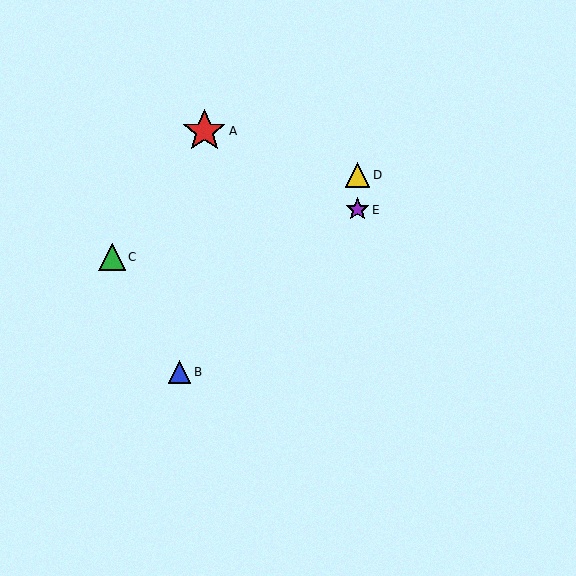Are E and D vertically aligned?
Yes, both are at x≈357.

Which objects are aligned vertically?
Objects D, E are aligned vertically.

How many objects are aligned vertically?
2 objects (D, E) are aligned vertically.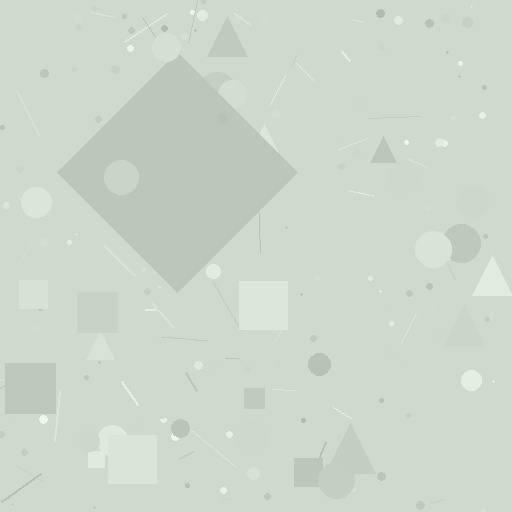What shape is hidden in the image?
A diamond is hidden in the image.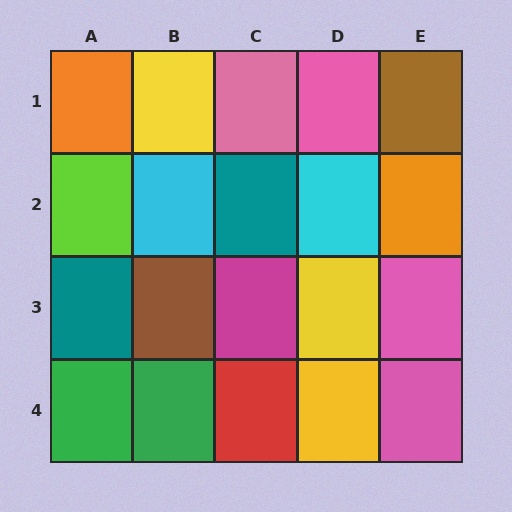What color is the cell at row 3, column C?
Magenta.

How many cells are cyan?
2 cells are cyan.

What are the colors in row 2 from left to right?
Lime, cyan, teal, cyan, orange.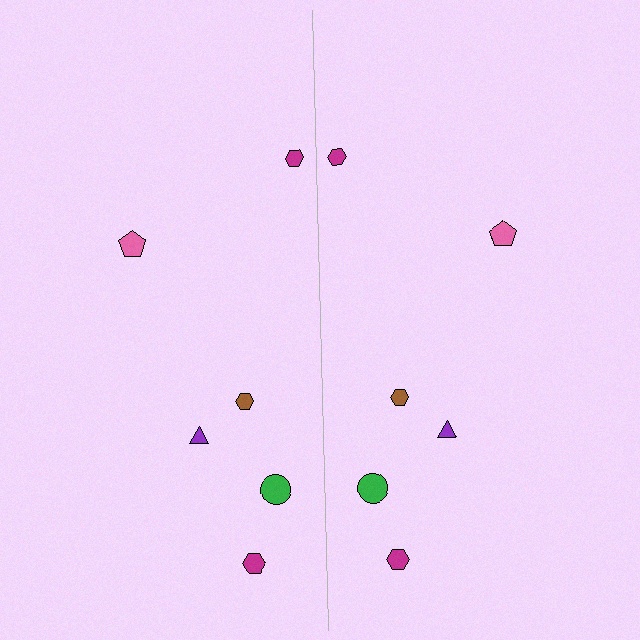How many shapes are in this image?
There are 12 shapes in this image.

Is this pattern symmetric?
Yes, this pattern has bilateral (reflection) symmetry.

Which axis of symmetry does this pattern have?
The pattern has a vertical axis of symmetry running through the center of the image.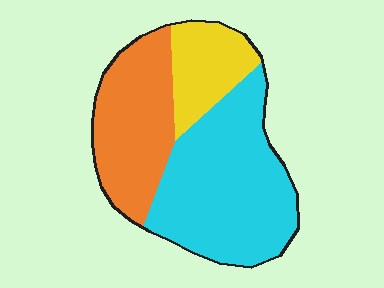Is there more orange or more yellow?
Orange.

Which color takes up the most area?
Cyan, at roughly 50%.